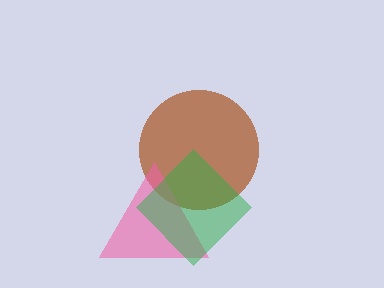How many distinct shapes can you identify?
There are 3 distinct shapes: a brown circle, a pink triangle, a green diamond.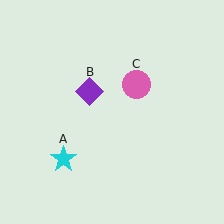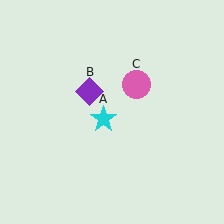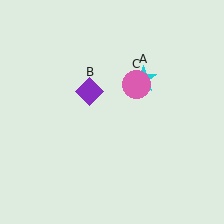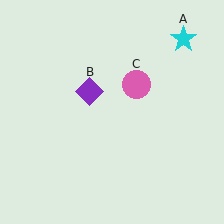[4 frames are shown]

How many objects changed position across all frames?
1 object changed position: cyan star (object A).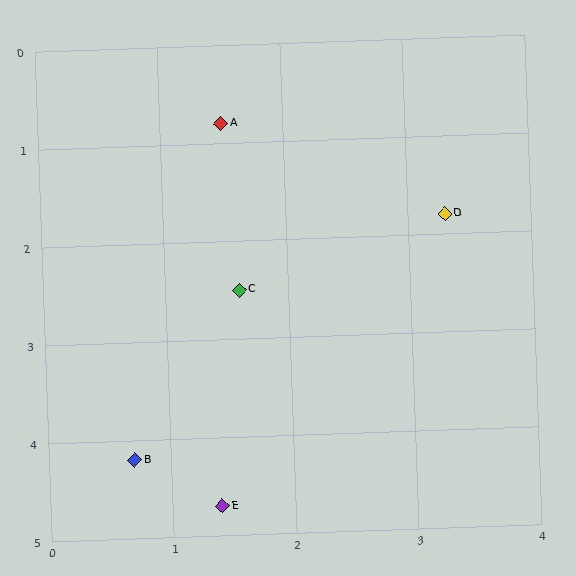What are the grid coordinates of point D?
Point D is at approximately (3.3, 1.8).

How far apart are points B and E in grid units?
Points B and E are about 0.9 grid units apart.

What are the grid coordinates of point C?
Point C is at approximately (1.6, 2.5).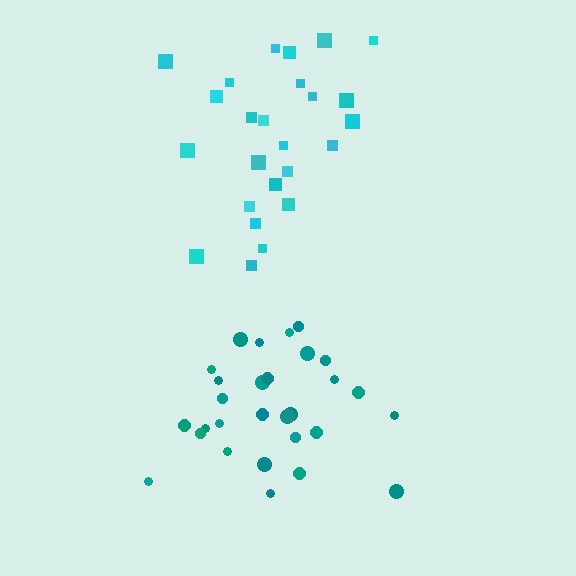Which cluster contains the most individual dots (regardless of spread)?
Teal (30).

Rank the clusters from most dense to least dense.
teal, cyan.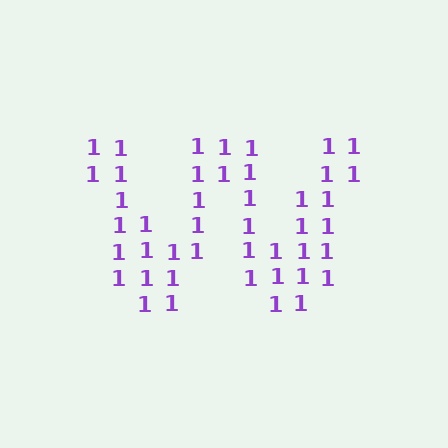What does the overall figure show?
The overall figure shows the letter W.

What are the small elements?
The small elements are digit 1's.